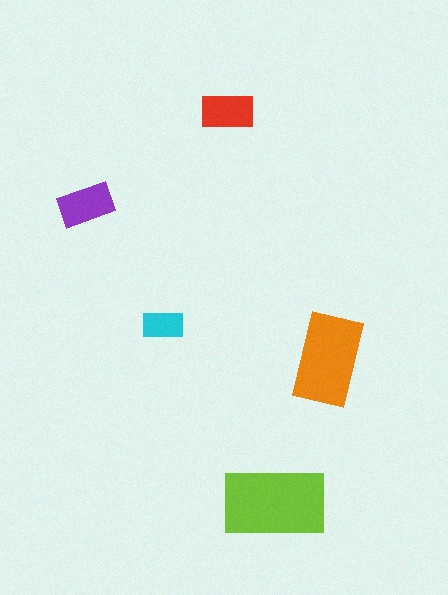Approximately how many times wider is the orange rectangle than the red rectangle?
About 1.5 times wider.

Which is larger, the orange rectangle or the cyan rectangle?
The orange one.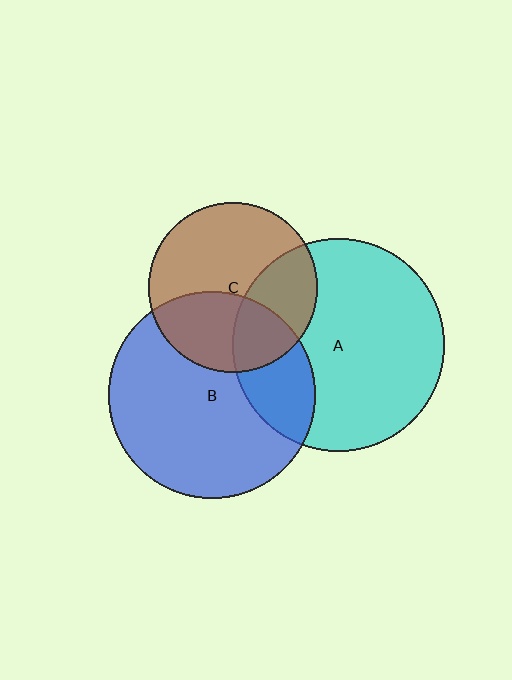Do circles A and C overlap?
Yes.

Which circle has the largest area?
Circle A (cyan).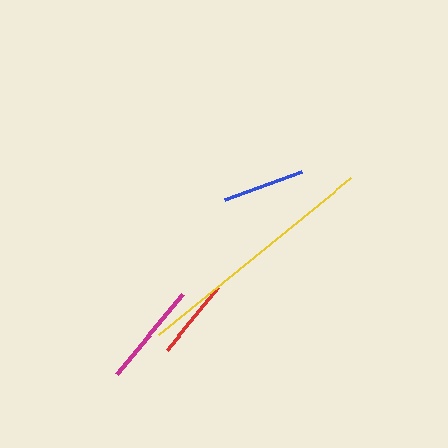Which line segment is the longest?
The yellow line is the longest at approximately 247 pixels.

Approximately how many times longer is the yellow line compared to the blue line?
The yellow line is approximately 3.0 times the length of the blue line.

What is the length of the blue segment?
The blue segment is approximately 82 pixels long.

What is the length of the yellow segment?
The yellow segment is approximately 247 pixels long.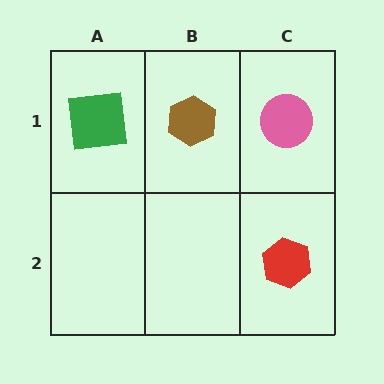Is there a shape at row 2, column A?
No, that cell is empty.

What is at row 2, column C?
A red hexagon.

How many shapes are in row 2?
1 shape.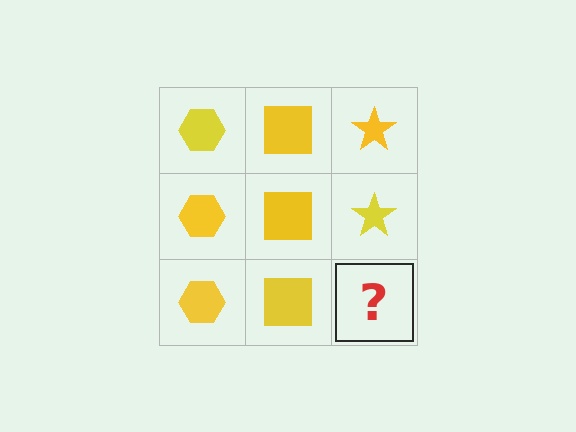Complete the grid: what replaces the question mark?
The question mark should be replaced with a yellow star.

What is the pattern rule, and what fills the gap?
The rule is that each column has a consistent shape. The gap should be filled with a yellow star.